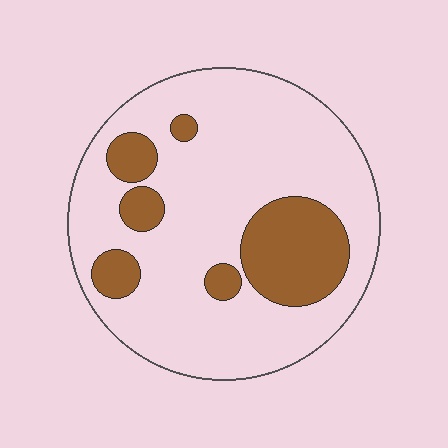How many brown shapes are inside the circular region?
6.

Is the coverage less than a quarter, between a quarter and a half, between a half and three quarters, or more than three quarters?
Less than a quarter.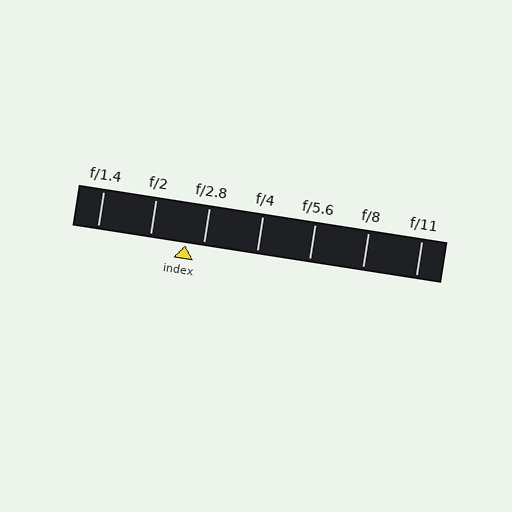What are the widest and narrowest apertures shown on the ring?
The widest aperture shown is f/1.4 and the narrowest is f/11.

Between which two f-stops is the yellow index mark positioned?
The index mark is between f/2 and f/2.8.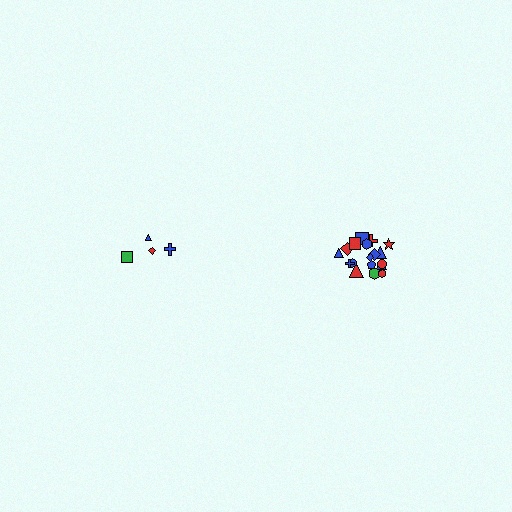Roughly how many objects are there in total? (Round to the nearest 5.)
Roughly 20 objects in total.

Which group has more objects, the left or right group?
The right group.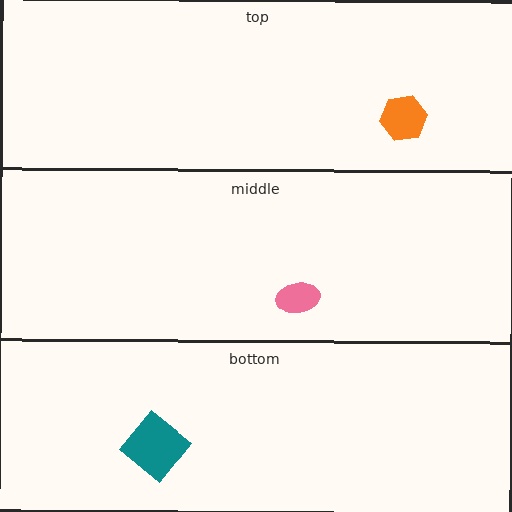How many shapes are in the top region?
1.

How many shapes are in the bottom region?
1.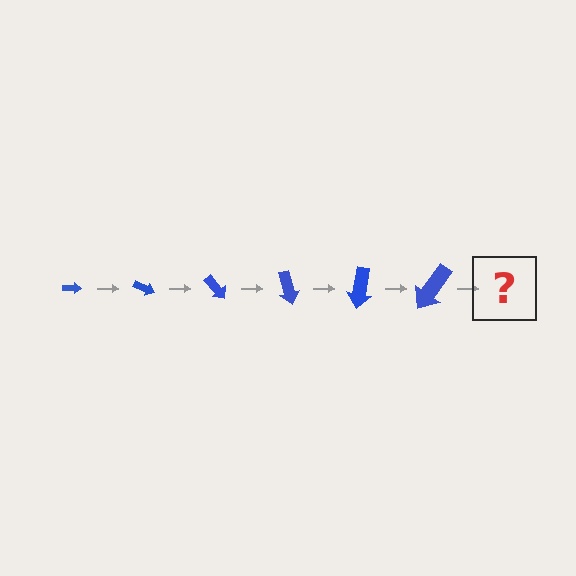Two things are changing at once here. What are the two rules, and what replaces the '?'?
The two rules are that the arrow grows larger each step and it rotates 25 degrees each step. The '?' should be an arrow, larger than the previous one and rotated 150 degrees from the start.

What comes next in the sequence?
The next element should be an arrow, larger than the previous one and rotated 150 degrees from the start.